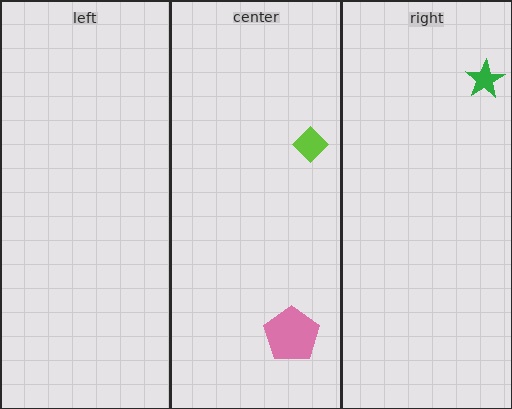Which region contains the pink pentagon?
The center region.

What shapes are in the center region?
The pink pentagon, the lime diamond.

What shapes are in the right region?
The green star.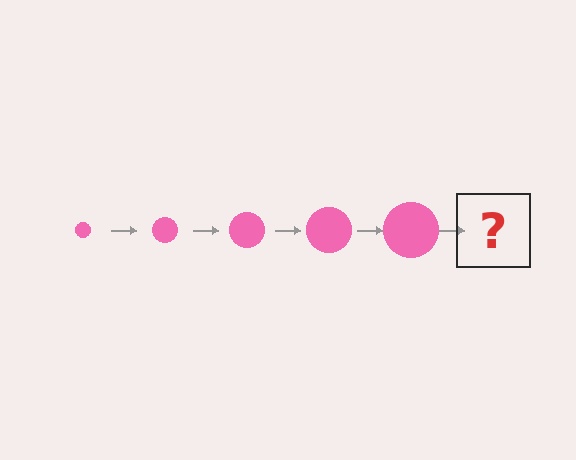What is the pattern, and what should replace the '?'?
The pattern is that the circle gets progressively larger each step. The '?' should be a pink circle, larger than the previous one.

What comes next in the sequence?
The next element should be a pink circle, larger than the previous one.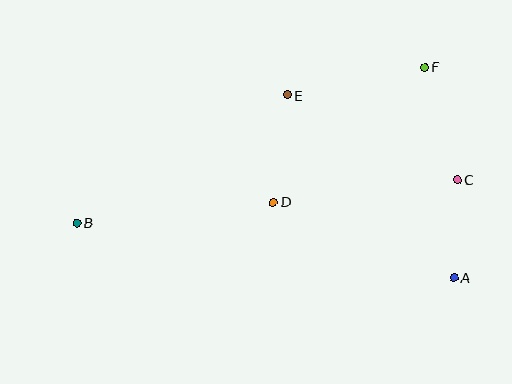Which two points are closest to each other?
Points A and C are closest to each other.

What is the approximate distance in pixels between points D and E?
The distance between D and E is approximately 108 pixels.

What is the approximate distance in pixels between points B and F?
The distance between B and F is approximately 381 pixels.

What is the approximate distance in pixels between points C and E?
The distance between C and E is approximately 190 pixels.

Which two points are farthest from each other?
Points B and C are farthest from each other.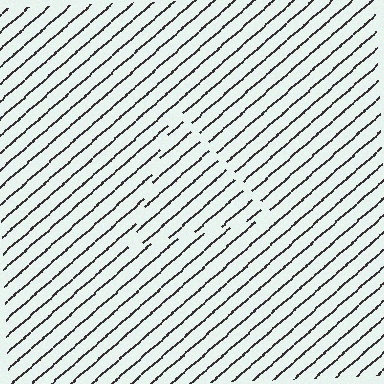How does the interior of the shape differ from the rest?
The interior of the shape contains the same grating, shifted by half a period — the contour is defined by the phase discontinuity where line-ends from the inner and outer gratings abut.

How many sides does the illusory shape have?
3 sides — the line-ends trace a triangle.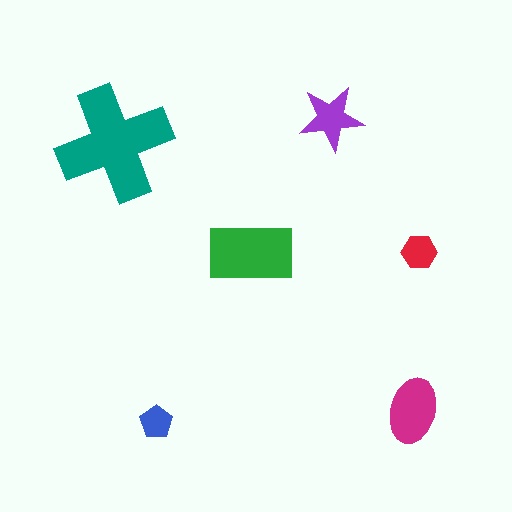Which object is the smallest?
The blue pentagon.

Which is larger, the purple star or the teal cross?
The teal cross.